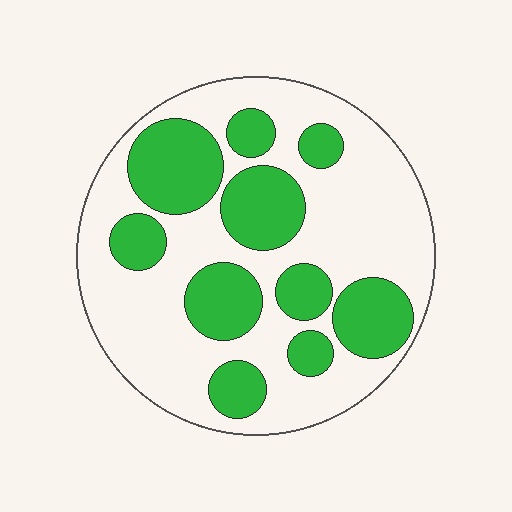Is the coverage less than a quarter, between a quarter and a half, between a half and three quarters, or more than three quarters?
Between a quarter and a half.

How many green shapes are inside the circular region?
10.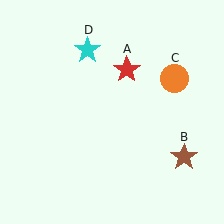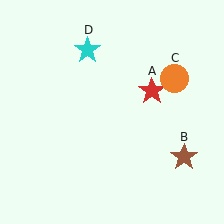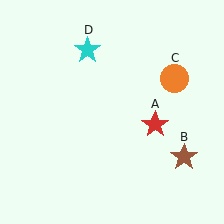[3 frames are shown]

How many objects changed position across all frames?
1 object changed position: red star (object A).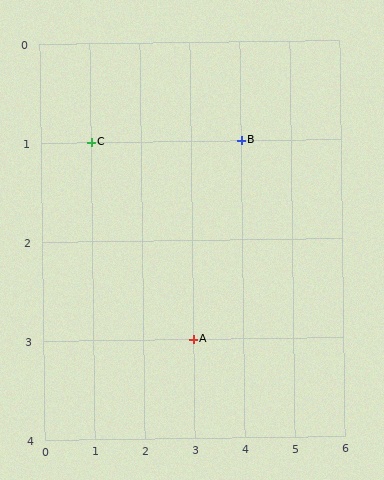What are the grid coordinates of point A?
Point A is at grid coordinates (3, 3).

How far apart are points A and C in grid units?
Points A and C are 2 columns and 2 rows apart (about 2.8 grid units diagonally).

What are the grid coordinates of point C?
Point C is at grid coordinates (1, 1).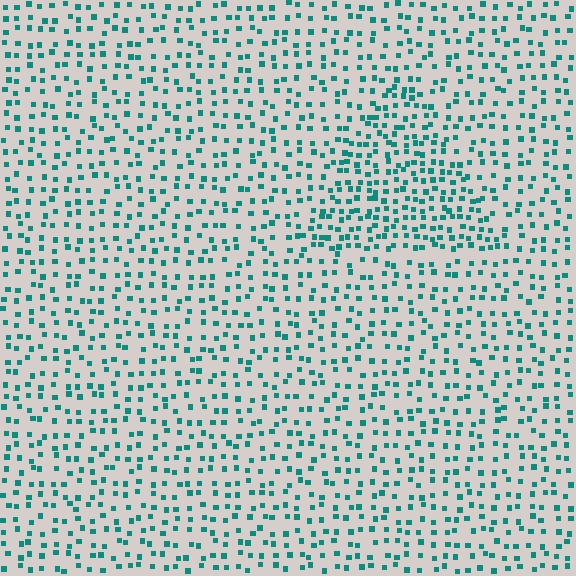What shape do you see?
I see a triangle.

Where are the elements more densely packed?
The elements are more densely packed inside the triangle boundary.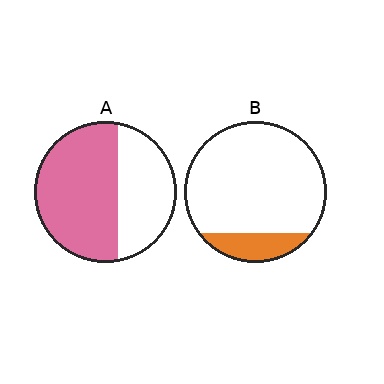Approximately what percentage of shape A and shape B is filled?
A is approximately 60% and B is approximately 15%.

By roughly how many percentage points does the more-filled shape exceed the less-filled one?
By roughly 45 percentage points (A over B).